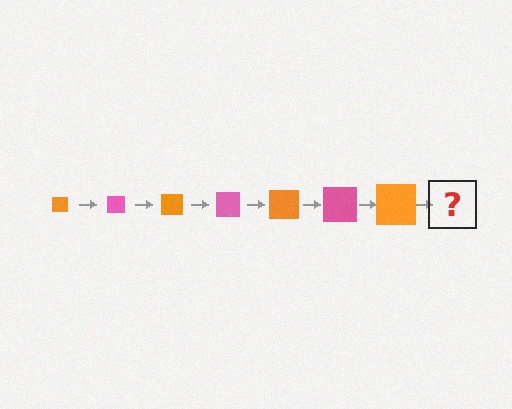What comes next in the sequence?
The next element should be a pink square, larger than the previous one.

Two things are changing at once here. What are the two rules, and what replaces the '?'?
The two rules are that the square grows larger each step and the color cycles through orange and pink. The '?' should be a pink square, larger than the previous one.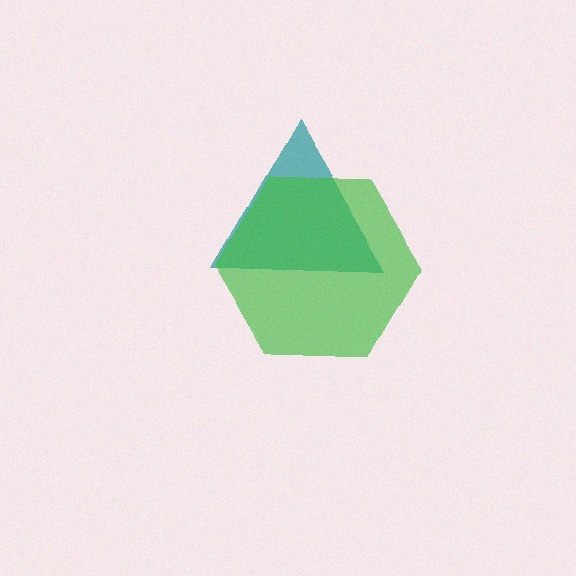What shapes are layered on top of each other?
The layered shapes are: a teal triangle, a green hexagon.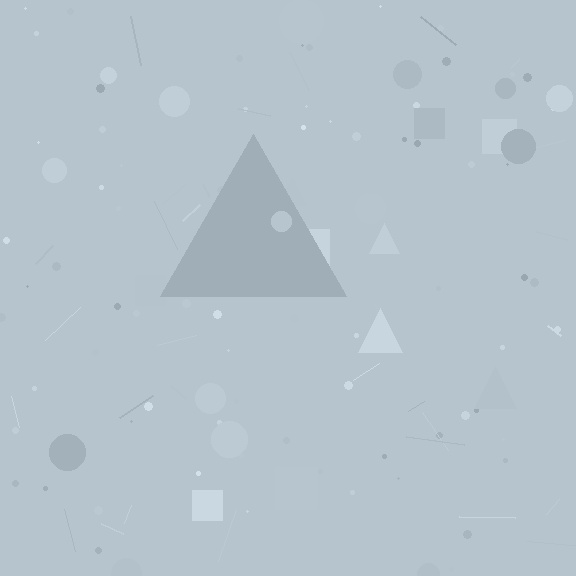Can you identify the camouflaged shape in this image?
The camouflaged shape is a triangle.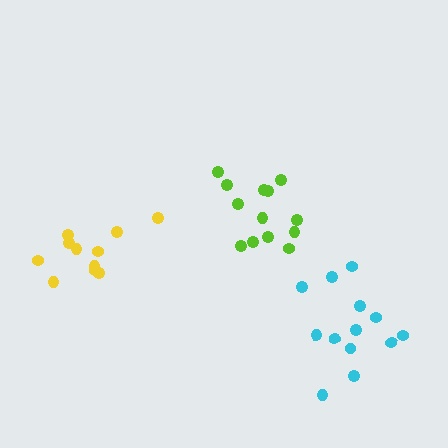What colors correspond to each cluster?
The clusters are colored: lime, cyan, yellow.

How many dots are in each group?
Group 1: 13 dots, Group 2: 13 dots, Group 3: 11 dots (37 total).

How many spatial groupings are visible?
There are 3 spatial groupings.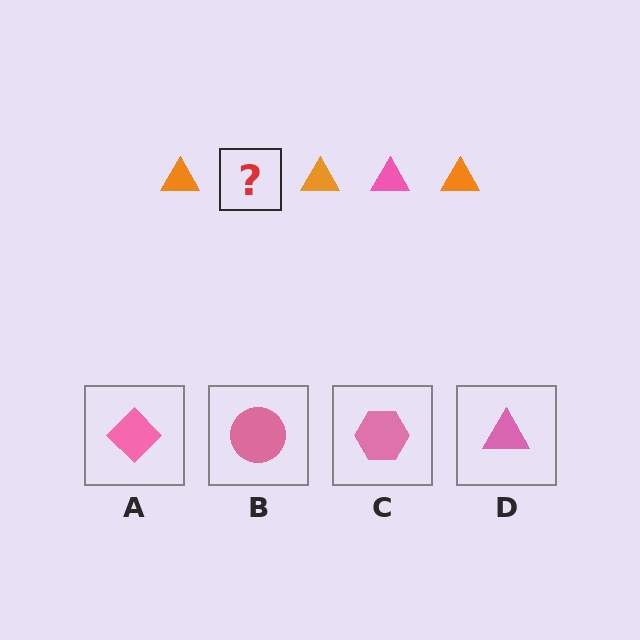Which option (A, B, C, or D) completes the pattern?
D.